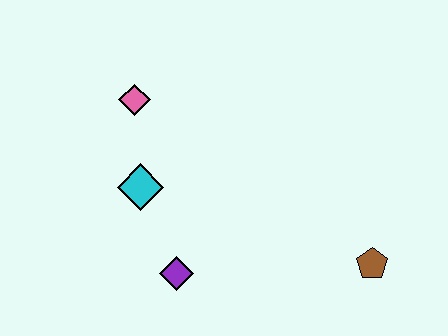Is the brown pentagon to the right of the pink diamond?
Yes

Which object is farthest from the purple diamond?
The brown pentagon is farthest from the purple diamond.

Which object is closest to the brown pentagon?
The purple diamond is closest to the brown pentagon.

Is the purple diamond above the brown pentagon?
No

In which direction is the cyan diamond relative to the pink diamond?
The cyan diamond is below the pink diamond.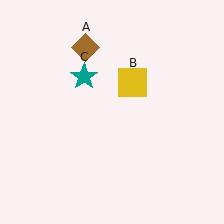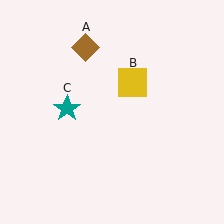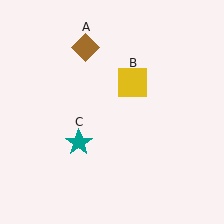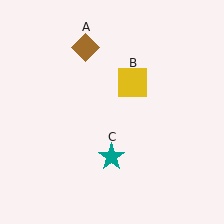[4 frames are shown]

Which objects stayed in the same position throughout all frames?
Brown diamond (object A) and yellow square (object B) remained stationary.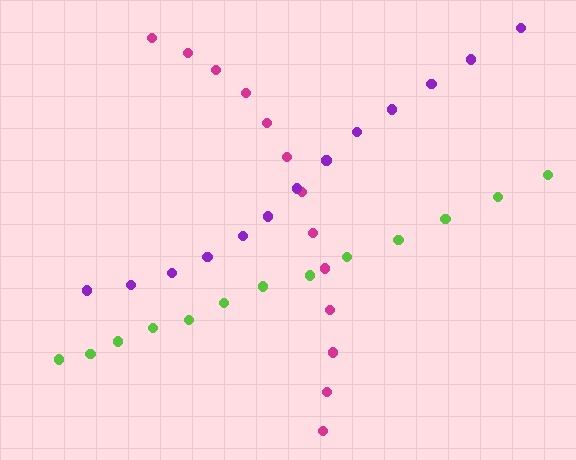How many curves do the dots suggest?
There are 3 distinct paths.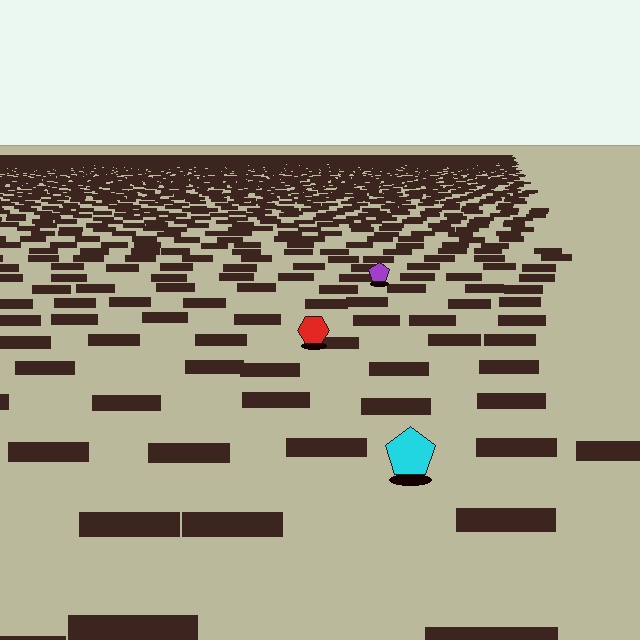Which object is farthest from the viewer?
The purple pentagon is farthest from the viewer. It appears smaller and the ground texture around it is denser.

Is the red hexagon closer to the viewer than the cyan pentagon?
No. The cyan pentagon is closer — you can tell from the texture gradient: the ground texture is coarser near it.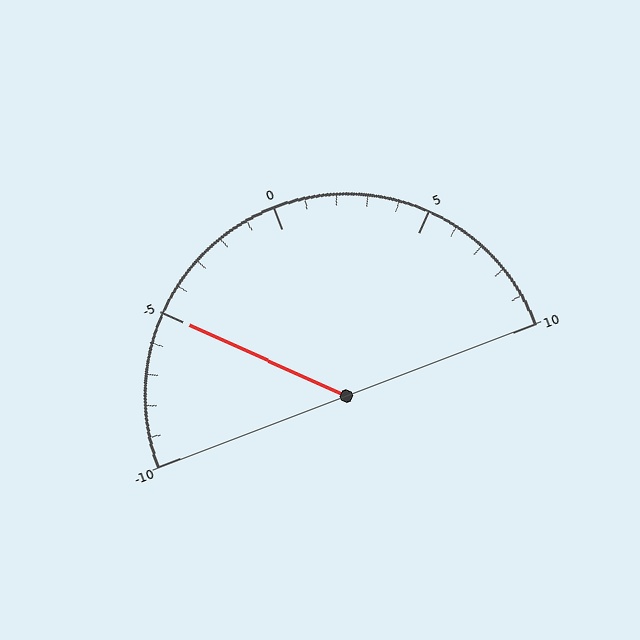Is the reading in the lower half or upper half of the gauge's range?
The reading is in the lower half of the range (-10 to 10).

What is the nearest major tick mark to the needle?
The nearest major tick mark is -5.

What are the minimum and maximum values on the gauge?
The gauge ranges from -10 to 10.